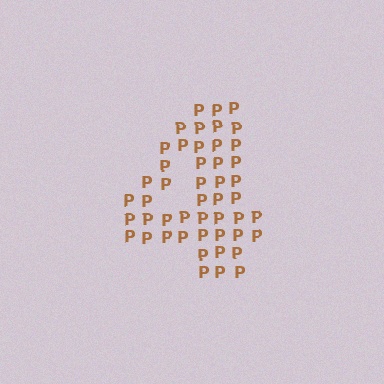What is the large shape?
The large shape is the digit 4.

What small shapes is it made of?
It is made of small letter P's.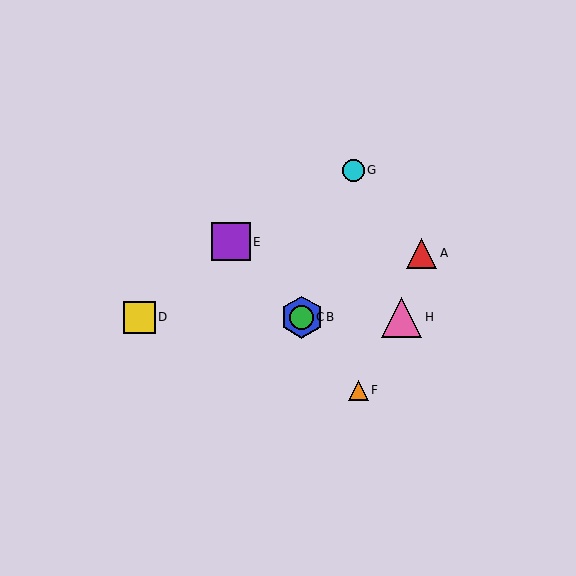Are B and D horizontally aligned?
Yes, both are at y≈317.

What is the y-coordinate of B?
Object B is at y≈317.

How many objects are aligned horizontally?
4 objects (B, C, D, H) are aligned horizontally.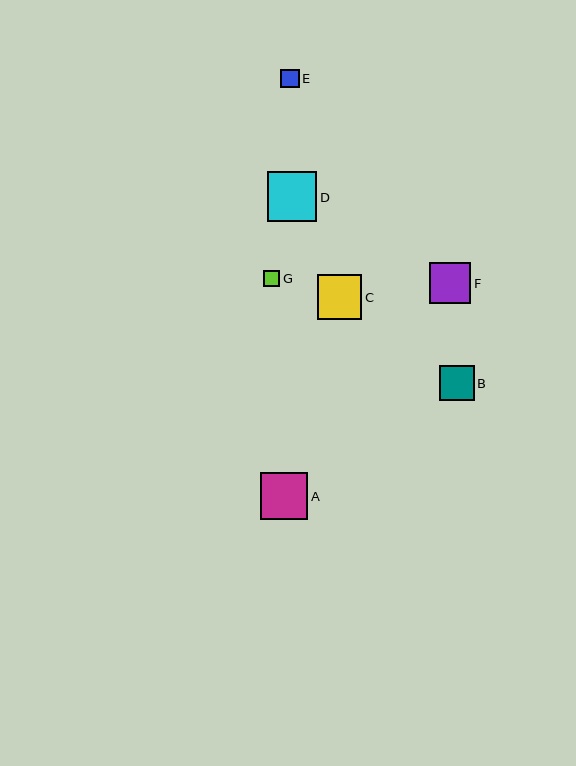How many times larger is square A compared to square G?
Square A is approximately 3.0 times the size of square G.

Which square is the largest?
Square D is the largest with a size of approximately 50 pixels.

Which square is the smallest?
Square G is the smallest with a size of approximately 16 pixels.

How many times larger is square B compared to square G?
Square B is approximately 2.2 times the size of square G.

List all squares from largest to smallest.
From largest to smallest: D, A, C, F, B, E, G.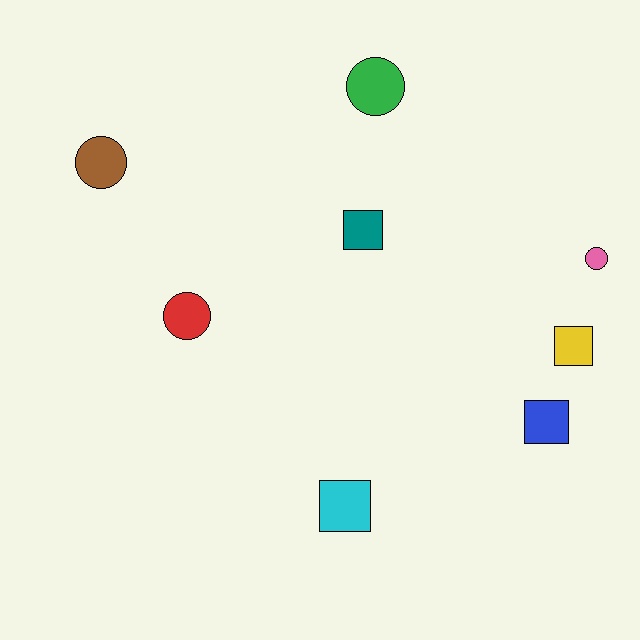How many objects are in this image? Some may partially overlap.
There are 8 objects.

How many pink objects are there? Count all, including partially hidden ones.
There is 1 pink object.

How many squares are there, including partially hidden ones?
There are 4 squares.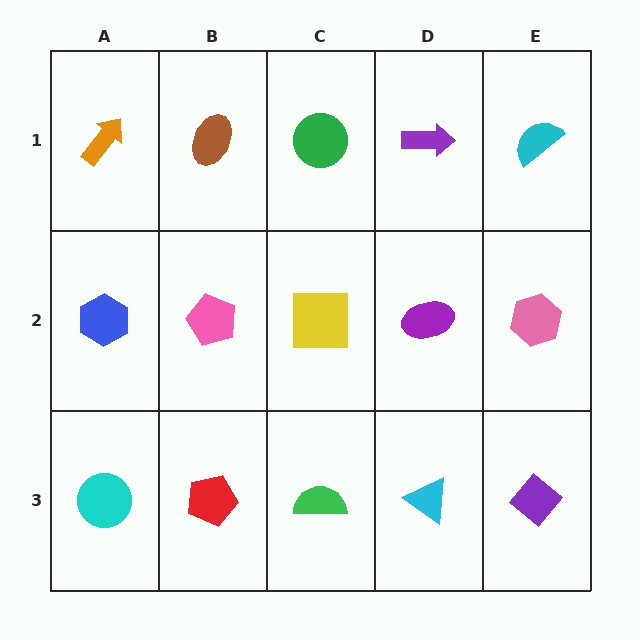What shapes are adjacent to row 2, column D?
A purple arrow (row 1, column D), a cyan triangle (row 3, column D), a yellow square (row 2, column C), a pink hexagon (row 2, column E).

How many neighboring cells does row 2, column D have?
4.